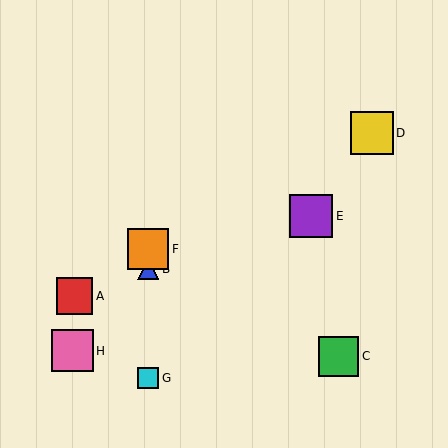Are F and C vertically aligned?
No, F is at x≈148 and C is at x≈339.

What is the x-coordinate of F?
Object F is at x≈148.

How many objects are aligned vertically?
3 objects (B, F, G) are aligned vertically.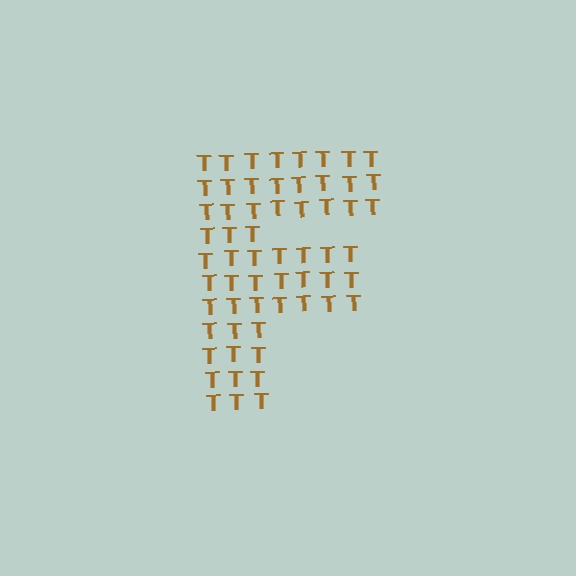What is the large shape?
The large shape is the letter F.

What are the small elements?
The small elements are letter T's.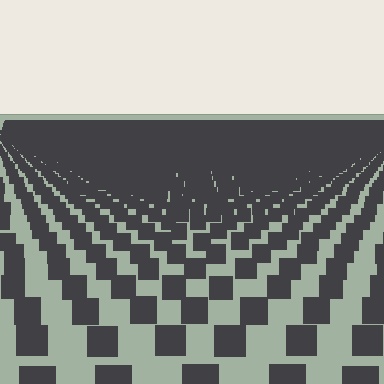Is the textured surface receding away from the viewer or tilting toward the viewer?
The surface is receding away from the viewer. Texture elements get smaller and denser toward the top.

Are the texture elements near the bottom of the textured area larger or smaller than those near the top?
Larger. Near the bottom, elements are closer to the viewer and appear at a bigger on-screen size.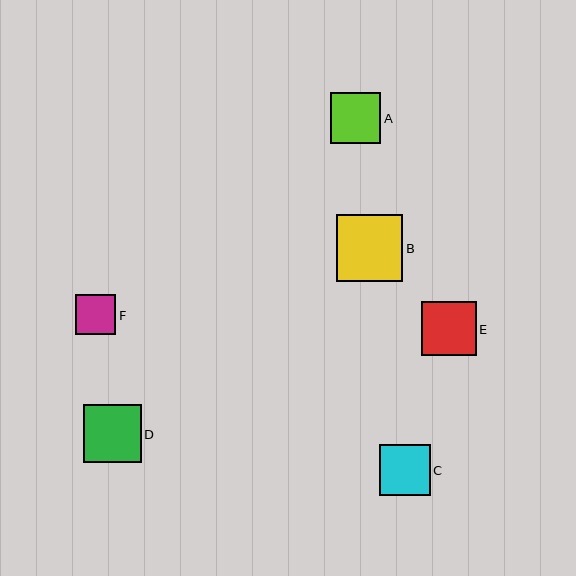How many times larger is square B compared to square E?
Square B is approximately 1.2 times the size of square E.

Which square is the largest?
Square B is the largest with a size of approximately 66 pixels.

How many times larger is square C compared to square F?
Square C is approximately 1.3 times the size of square F.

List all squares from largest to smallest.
From largest to smallest: B, D, E, C, A, F.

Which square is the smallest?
Square F is the smallest with a size of approximately 40 pixels.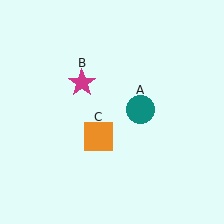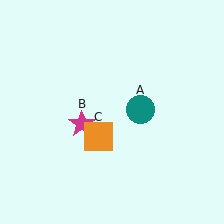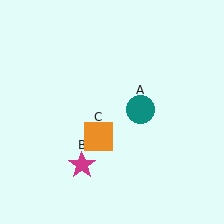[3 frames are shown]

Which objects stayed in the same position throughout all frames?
Teal circle (object A) and orange square (object C) remained stationary.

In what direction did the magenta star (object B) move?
The magenta star (object B) moved down.